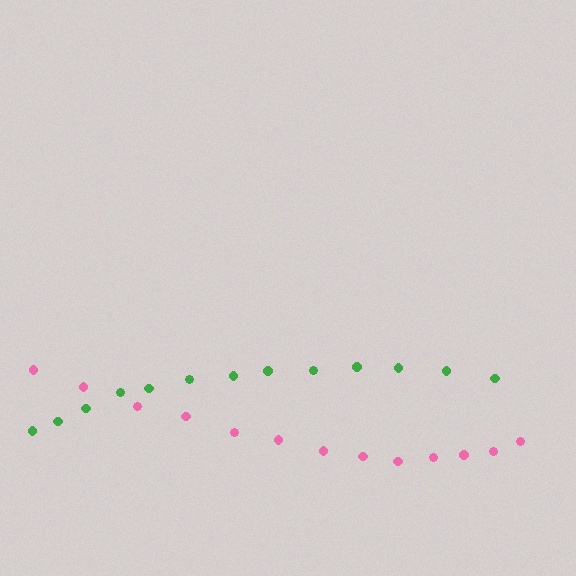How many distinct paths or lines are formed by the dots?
There are 2 distinct paths.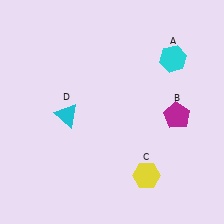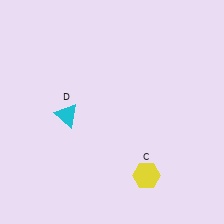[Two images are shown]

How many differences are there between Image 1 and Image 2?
There are 2 differences between the two images.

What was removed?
The cyan hexagon (A), the magenta pentagon (B) were removed in Image 2.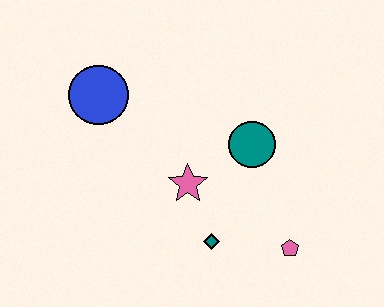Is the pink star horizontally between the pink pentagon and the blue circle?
Yes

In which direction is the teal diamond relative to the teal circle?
The teal diamond is below the teal circle.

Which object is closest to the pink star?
The teal diamond is closest to the pink star.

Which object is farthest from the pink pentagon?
The blue circle is farthest from the pink pentagon.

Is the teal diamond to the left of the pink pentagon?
Yes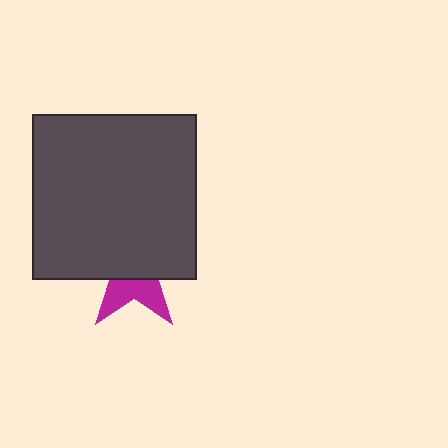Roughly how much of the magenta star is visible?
A small part of it is visible (roughly 37%).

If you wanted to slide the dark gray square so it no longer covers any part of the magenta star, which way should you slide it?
Slide it up — that is the most direct way to separate the two shapes.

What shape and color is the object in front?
The object in front is a dark gray square.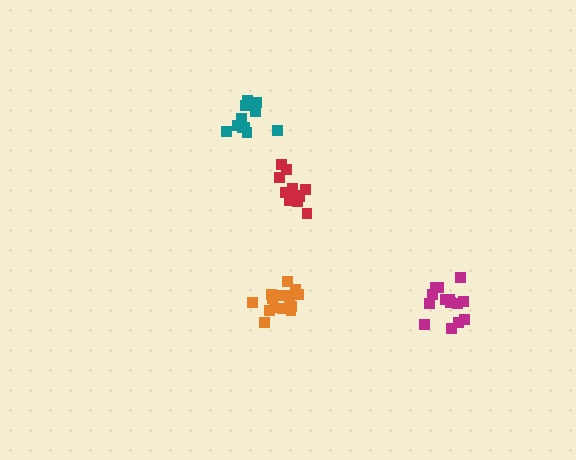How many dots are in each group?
Group 1: 15 dots, Group 2: 11 dots, Group 3: 14 dots, Group 4: 13 dots (53 total).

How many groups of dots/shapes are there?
There are 4 groups.